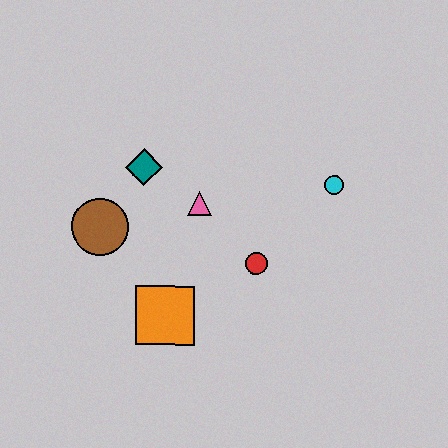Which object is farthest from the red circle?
The brown circle is farthest from the red circle.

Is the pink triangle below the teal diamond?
Yes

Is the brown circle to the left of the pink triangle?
Yes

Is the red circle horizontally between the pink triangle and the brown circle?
No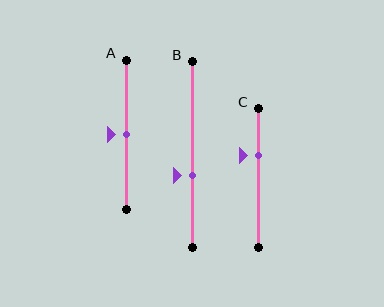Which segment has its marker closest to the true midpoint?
Segment A has its marker closest to the true midpoint.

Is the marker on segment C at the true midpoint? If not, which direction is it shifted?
No, the marker on segment C is shifted upward by about 16% of the segment length.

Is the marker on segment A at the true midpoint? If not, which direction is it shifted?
Yes, the marker on segment A is at the true midpoint.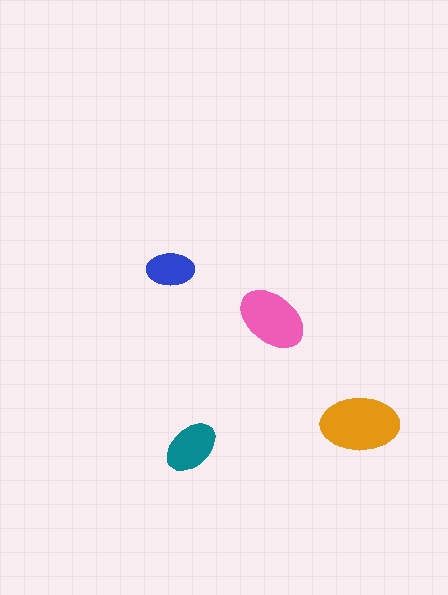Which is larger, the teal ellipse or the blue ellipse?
The teal one.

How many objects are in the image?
There are 4 objects in the image.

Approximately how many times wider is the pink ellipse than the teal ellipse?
About 1.5 times wider.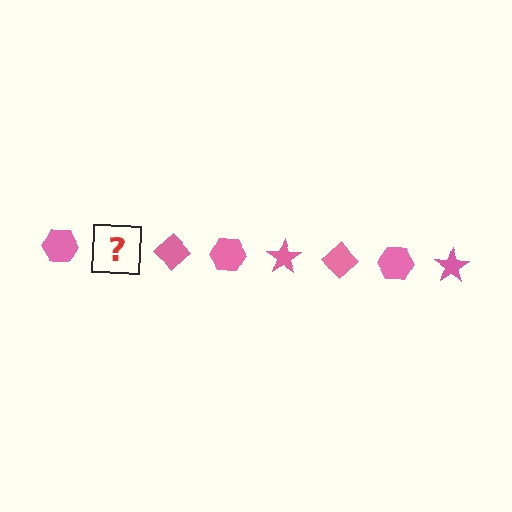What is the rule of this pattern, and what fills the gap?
The rule is that the pattern cycles through hexagon, star, diamond shapes in pink. The gap should be filled with a pink star.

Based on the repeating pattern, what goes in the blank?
The blank should be a pink star.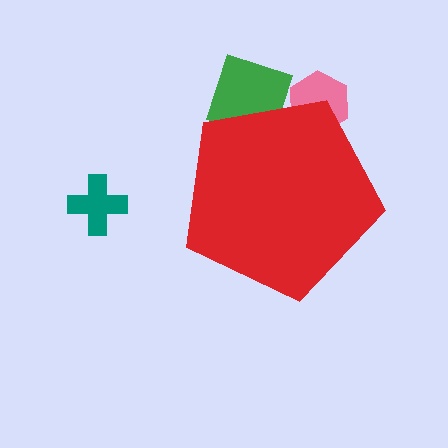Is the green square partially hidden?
Yes, the green square is partially hidden behind the red pentagon.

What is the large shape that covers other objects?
A red pentagon.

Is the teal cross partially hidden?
No, the teal cross is fully visible.